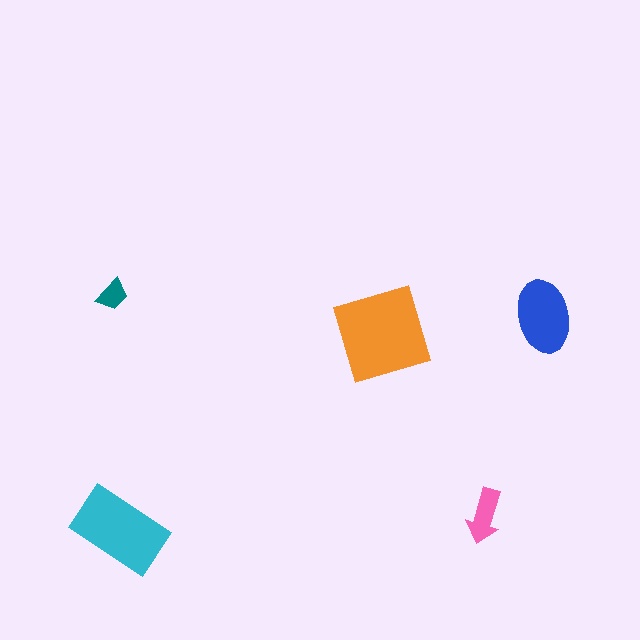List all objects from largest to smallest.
The orange diamond, the cyan rectangle, the blue ellipse, the pink arrow, the teal trapezoid.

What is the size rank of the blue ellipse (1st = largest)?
3rd.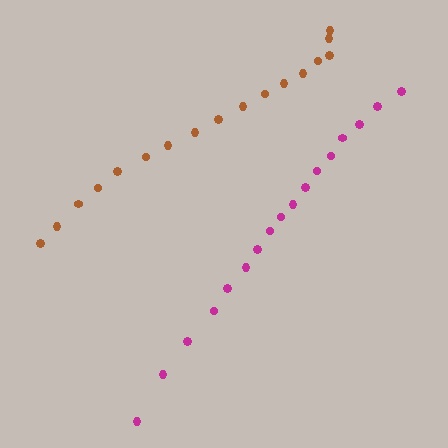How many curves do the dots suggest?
There are 2 distinct paths.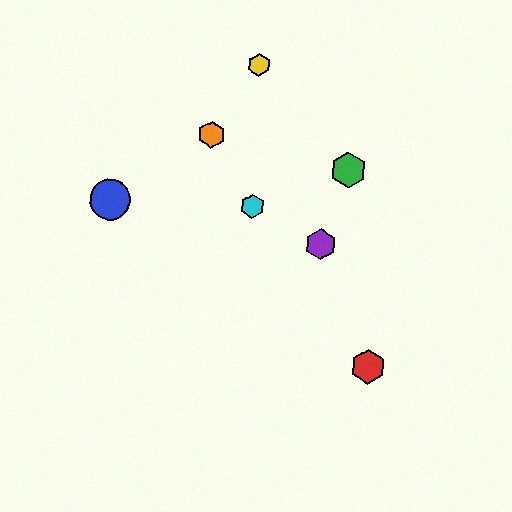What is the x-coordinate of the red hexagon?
The red hexagon is at x≈368.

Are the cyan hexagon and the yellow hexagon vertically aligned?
Yes, both are at x≈252.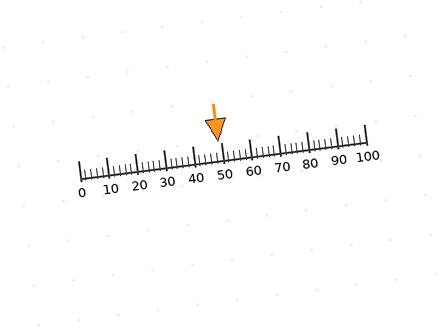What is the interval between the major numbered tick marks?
The major tick marks are spaced 10 units apart.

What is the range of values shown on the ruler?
The ruler shows values from 0 to 100.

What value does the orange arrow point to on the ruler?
The orange arrow points to approximately 49.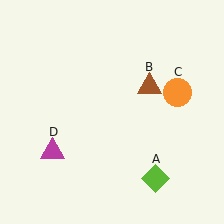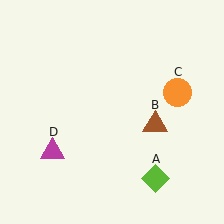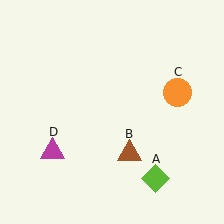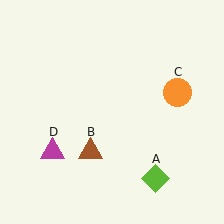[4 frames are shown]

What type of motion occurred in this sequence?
The brown triangle (object B) rotated clockwise around the center of the scene.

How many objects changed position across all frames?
1 object changed position: brown triangle (object B).